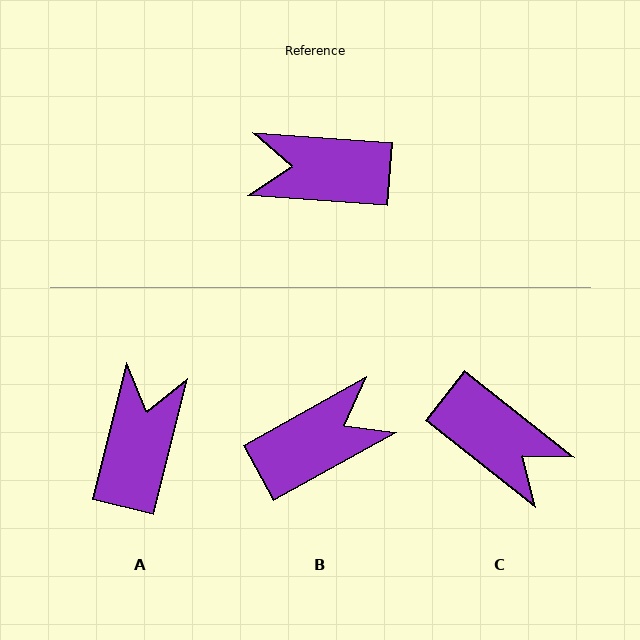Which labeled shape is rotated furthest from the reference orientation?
B, about 147 degrees away.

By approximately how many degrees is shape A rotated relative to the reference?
Approximately 100 degrees clockwise.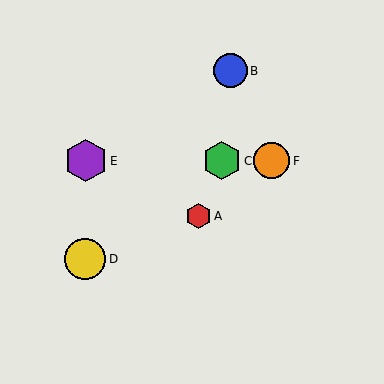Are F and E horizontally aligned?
Yes, both are at y≈161.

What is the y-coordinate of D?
Object D is at y≈259.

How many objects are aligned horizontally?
3 objects (C, E, F) are aligned horizontally.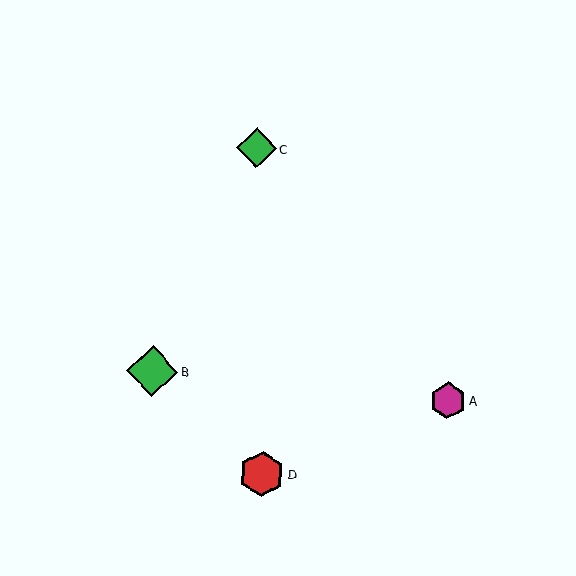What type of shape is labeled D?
Shape D is a red hexagon.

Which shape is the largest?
The green diamond (labeled B) is the largest.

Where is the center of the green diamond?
The center of the green diamond is at (257, 148).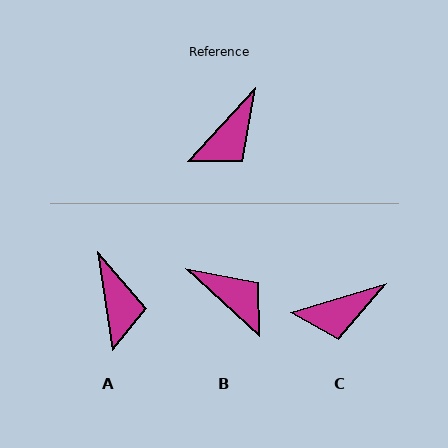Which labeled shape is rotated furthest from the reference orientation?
B, about 89 degrees away.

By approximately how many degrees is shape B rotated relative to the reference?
Approximately 89 degrees counter-clockwise.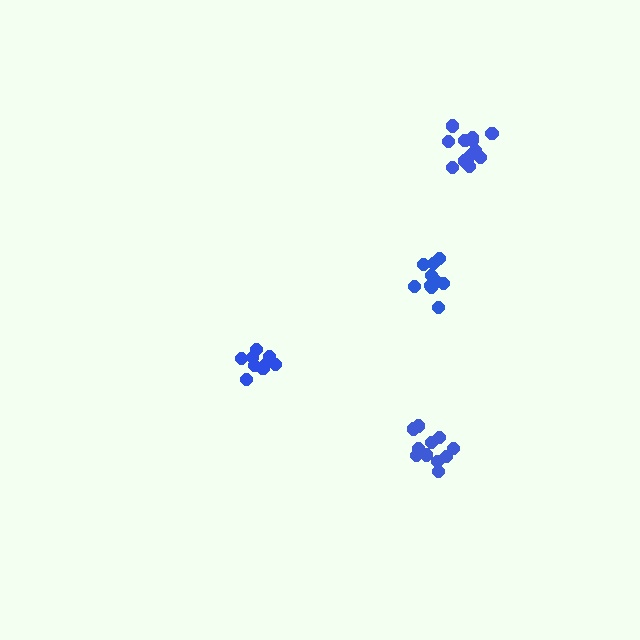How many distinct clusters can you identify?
There are 4 distinct clusters.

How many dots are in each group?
Group 1: 9 dots, Group 2: 12 dots, Group 3: 11 dots, Group 4: 13 dots (45 total).